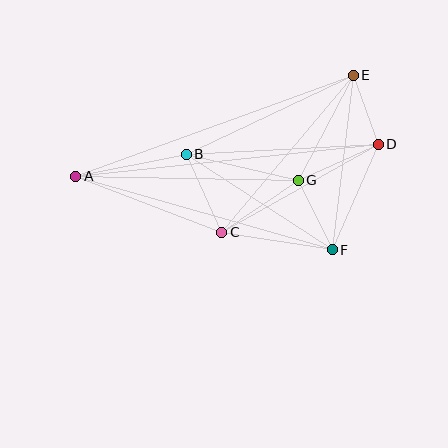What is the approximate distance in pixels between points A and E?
The distance between A and E is approximately 296 pixels.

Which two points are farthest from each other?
Points A and D are farthest from each other.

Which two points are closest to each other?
Points D and E are closest to each other.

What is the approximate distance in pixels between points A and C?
The distance between A and C is approximately 156 pixels.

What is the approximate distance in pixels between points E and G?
The distance between E and G is approximately 119 pixels.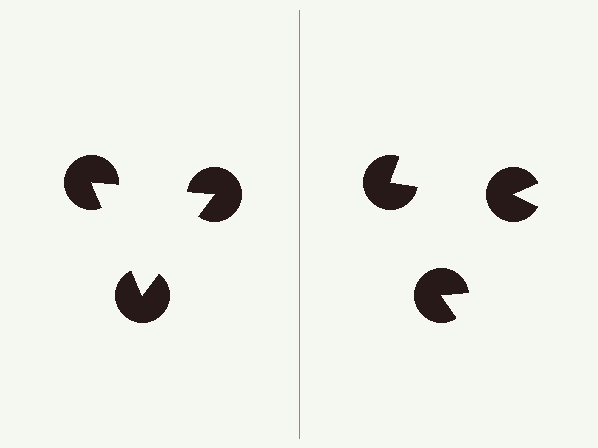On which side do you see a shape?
An illusory triangle appears on the left side. On the right side the wedge cuts are rotated, so no coherent shape forms.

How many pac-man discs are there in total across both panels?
6 — 3 on each side.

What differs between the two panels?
The pac-man discs are positioned identically on both sides; only the wedge orientations differ. On the left they align to a triangle; on the right they are misaligned.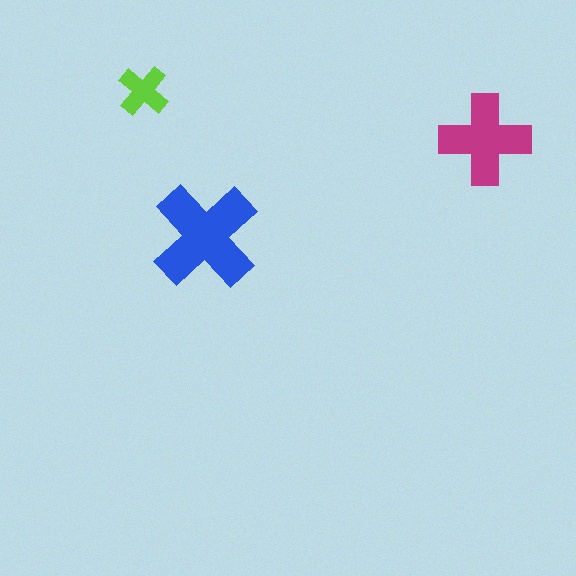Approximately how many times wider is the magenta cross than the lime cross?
About 2 times wider.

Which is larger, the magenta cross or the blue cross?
The blue one.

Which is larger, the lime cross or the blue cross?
The blue one.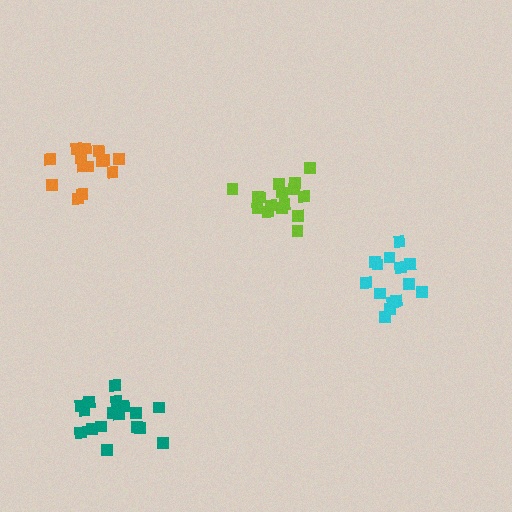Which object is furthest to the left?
The orange cluster is leftmost.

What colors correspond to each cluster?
The clusters are colored: orange, lime, cyan, teal.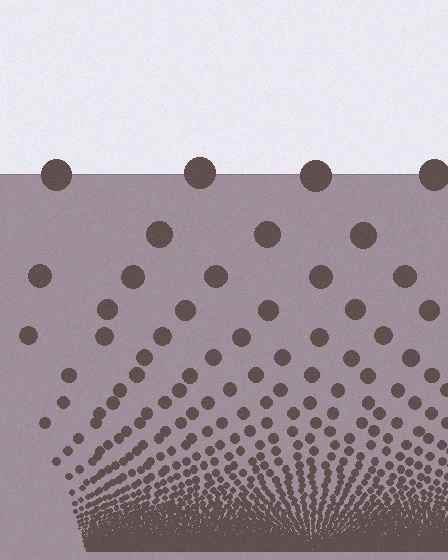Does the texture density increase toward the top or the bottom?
Density increases toward the bottom.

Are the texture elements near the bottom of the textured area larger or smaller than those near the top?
Smaller. The gradient is inverted — elements near the bottom are smaller and denser.